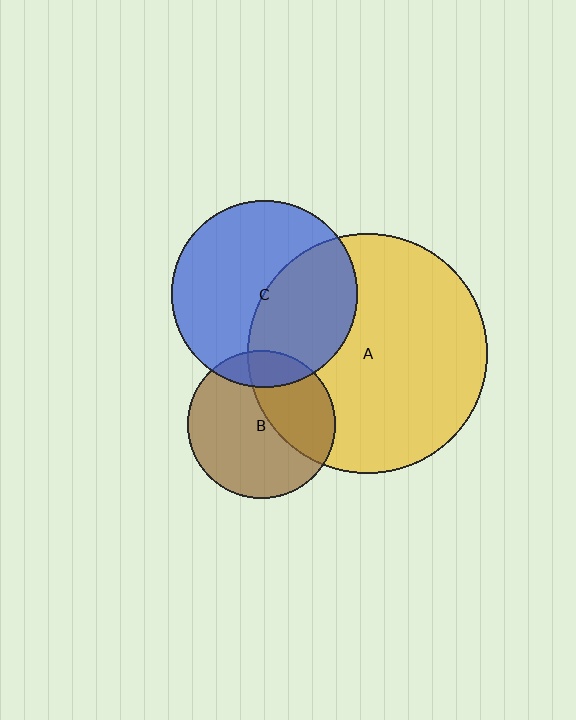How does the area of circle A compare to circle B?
Approximately 2.6 times.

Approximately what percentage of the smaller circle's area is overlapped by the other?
Approximately 40%.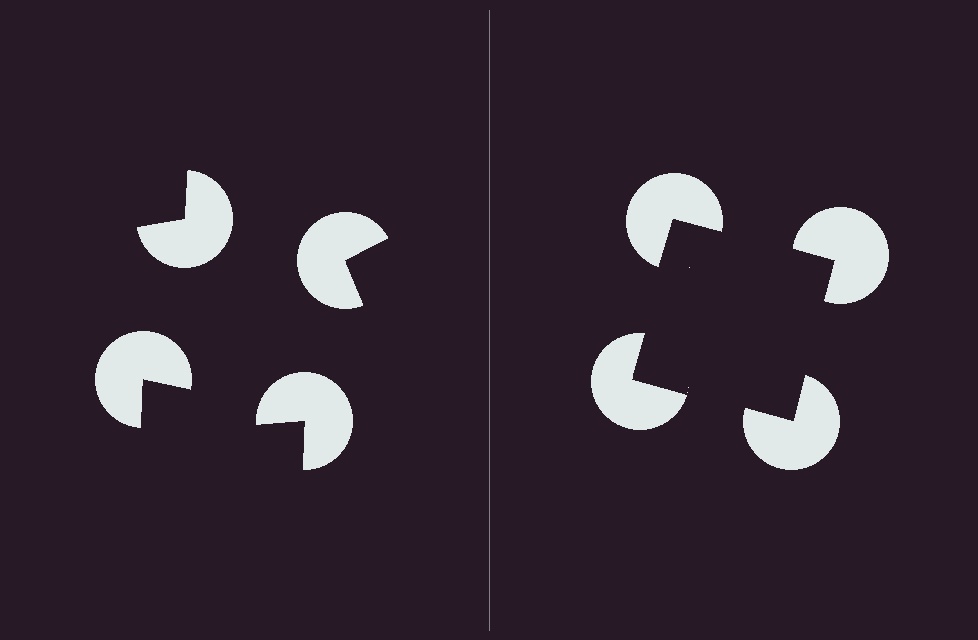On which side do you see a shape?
An illusory square appears on the right side. On the left side the wedge cuts are rotated, so no coherent shape forms.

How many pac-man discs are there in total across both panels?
8 — 4 on each side.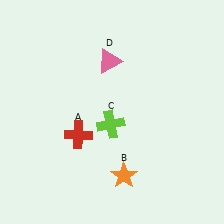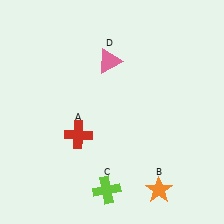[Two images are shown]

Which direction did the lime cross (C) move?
The lime cross (C) moved down.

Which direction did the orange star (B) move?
The orange star (B) moved right.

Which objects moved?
The objects that moved are: the orange star (B), the lime cross (C).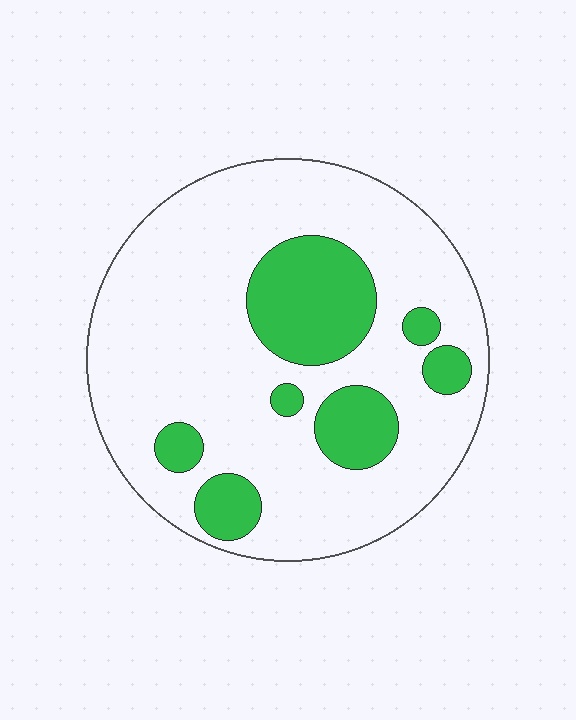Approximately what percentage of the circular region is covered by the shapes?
Approximately 20%.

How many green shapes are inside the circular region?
7.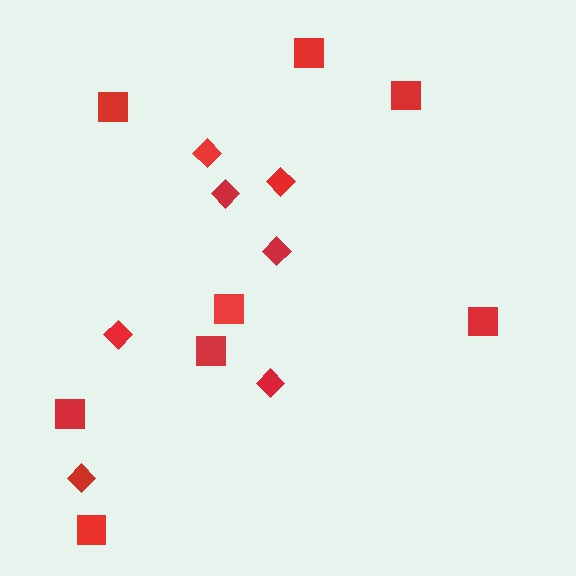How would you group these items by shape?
There are 2 groups: one group of diamonds (7) and one group of squares (8).